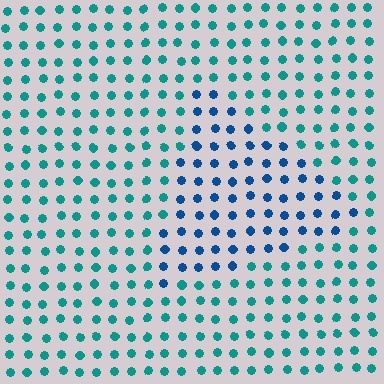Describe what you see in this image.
The image is filled with small teal elements in a uniform arrangement. A triangle-shaped region is visible where the elements are tinted to a slightly different hue, forming a subtle color boundary.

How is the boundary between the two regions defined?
The boundary is defined purely by a slight shift in hue (about 36 degrees). Spacing, size, and orientation are identical on both sides.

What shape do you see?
I see a triangle.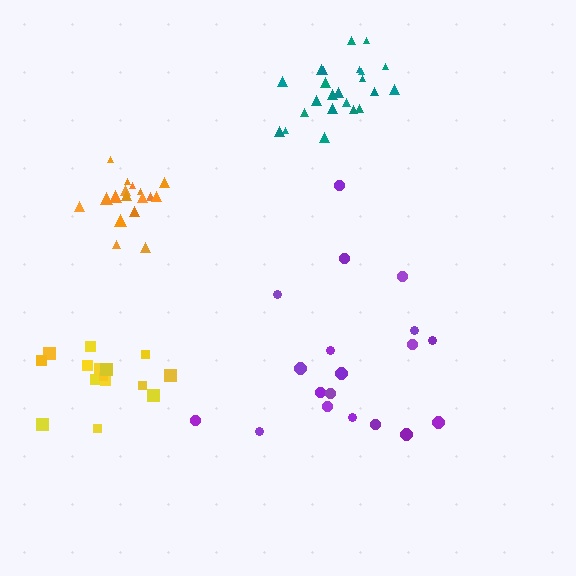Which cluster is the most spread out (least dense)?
Purple.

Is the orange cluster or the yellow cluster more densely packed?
Orange.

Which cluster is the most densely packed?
Teal.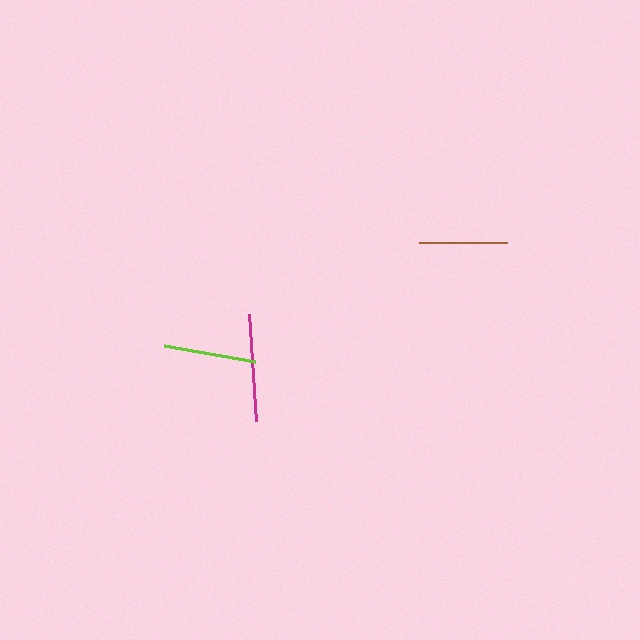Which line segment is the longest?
The magenta line is the longest at approximately 107 pixels.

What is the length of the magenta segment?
The magenta segment is approximately 107 pixels long.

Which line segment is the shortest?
The brown line is the shortest at approximately 89 pixels.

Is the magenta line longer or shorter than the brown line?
The magenta line is longer than the brown line.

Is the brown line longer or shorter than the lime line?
The lime line is longer than the brown line.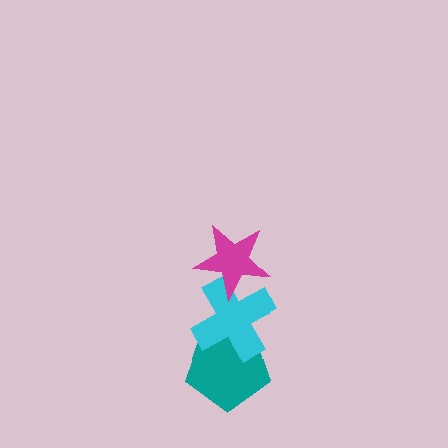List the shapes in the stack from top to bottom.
From top to bottom: the magenta star, the cyan cross, the teal pentagon.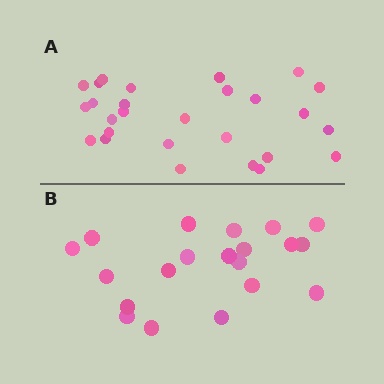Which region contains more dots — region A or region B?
Region A (the top region) has more dots.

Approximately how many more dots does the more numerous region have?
Region A has roughly 8 or so more dots than region B.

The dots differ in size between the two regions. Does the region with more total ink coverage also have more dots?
No. Region B has more total ink coverage because its dots are larger, but region A actually contains more individual dots. Total area can be misleading — the number of items is what matters here.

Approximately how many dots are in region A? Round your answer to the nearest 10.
About 30 dots. (The exact count is 27, which rounds to 30.)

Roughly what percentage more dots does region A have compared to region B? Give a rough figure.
About 35% more.